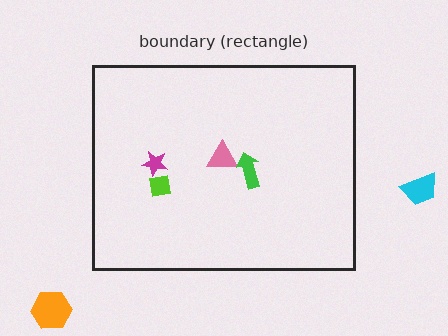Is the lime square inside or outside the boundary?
Inside.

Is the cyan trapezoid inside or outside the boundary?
Outside.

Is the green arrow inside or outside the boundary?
Inside.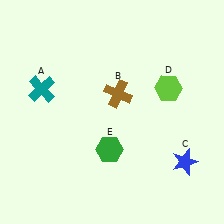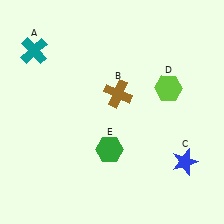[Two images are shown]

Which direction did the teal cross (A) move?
The teal cross (A) moved up.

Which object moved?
The teal cross (A) moved up.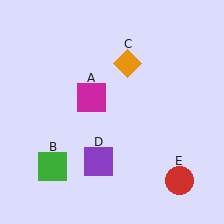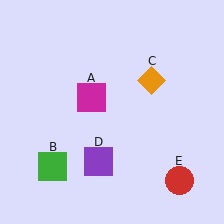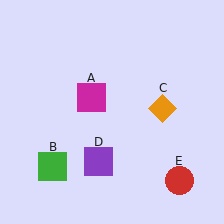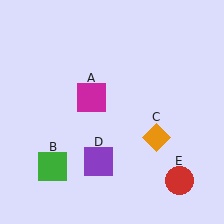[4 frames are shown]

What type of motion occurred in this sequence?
The orange diamond (object C) rotated clockwise around the center of the scene.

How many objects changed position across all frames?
1 object changed position: orange diamond (object C).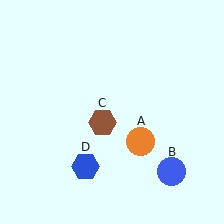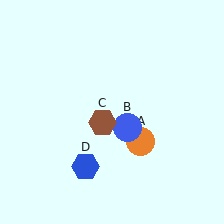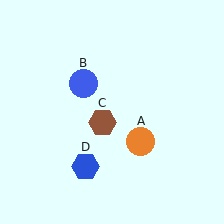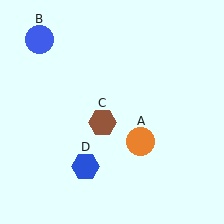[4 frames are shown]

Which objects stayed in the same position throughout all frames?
Orange circle (object A) and brown hexagon (object C) and blue hexagon (object D) remained stationary.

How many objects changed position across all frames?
1 object changed position: blue circle (object B).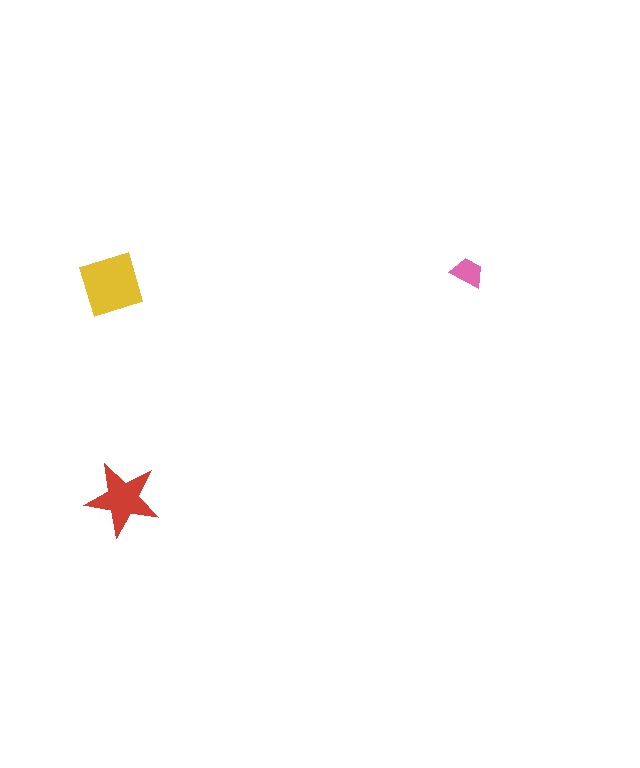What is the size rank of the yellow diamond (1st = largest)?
1st.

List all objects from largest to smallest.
The yellow diamond, the red star, the pink trapezoid.